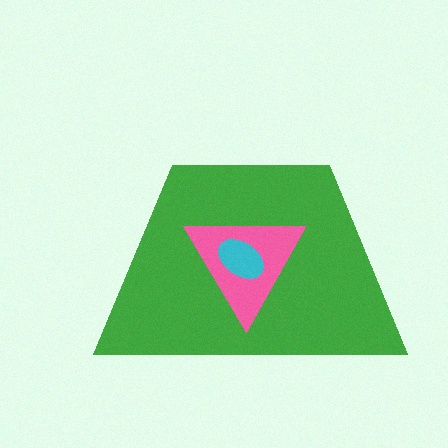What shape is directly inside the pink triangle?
The cyan ellipse.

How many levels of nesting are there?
3.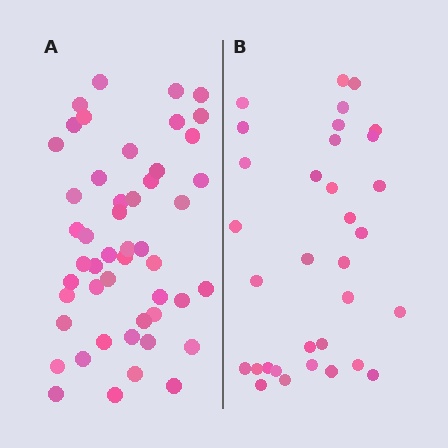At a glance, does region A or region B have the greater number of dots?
Region A (the left region) has more dots.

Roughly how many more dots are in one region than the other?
Region A has approximately 15 more dots than region B.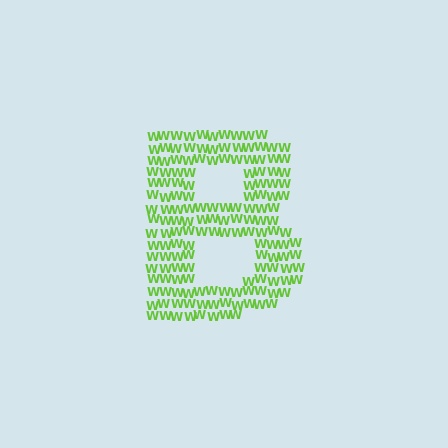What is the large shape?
The large shape is the letter B.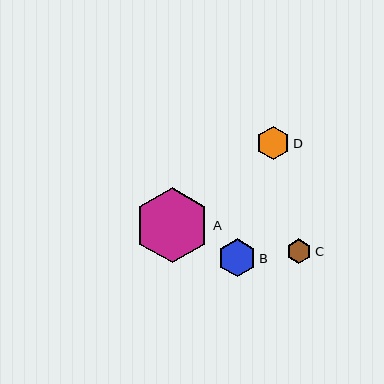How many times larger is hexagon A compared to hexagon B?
Hexagon A is approximately 2.0 times the size of hexagon B.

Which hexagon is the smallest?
Hexagon C is the smallest with a size of approximately 25 pixels.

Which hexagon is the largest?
Hexagon A is the largest with a size of approximately 75 pixels.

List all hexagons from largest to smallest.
From largest to smallest: A, B, D, C.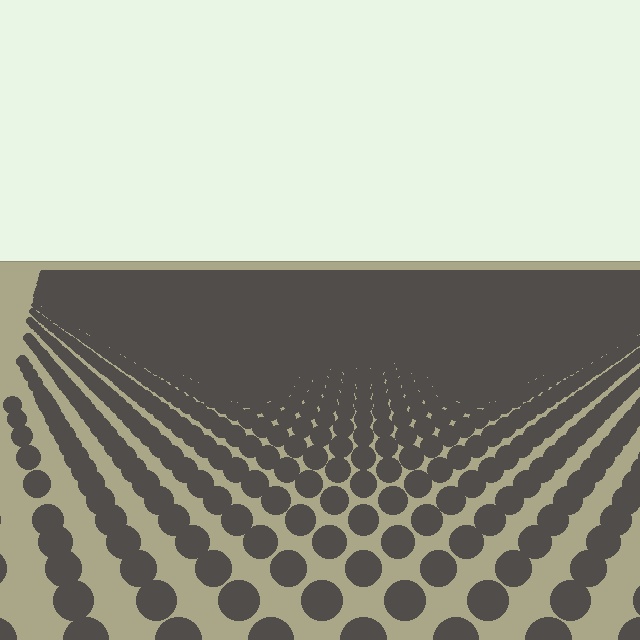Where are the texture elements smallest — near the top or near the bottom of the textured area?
Near the top.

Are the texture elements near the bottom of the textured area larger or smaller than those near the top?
Larger. Near the bottom, elements are closer to the viewer and appear at a bigger on-screen size.